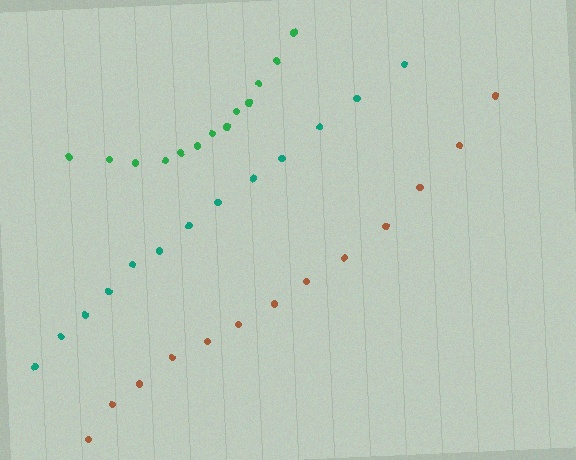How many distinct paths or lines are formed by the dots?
There are 3 distinct paths.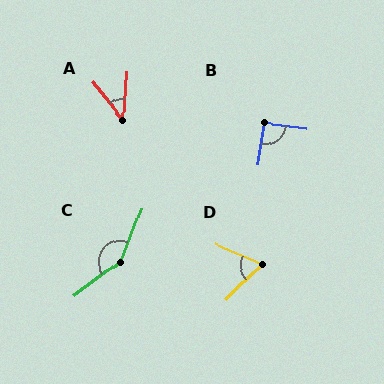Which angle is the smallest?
A, at approximately 43 degrees.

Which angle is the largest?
C, at approximately 148 degrees.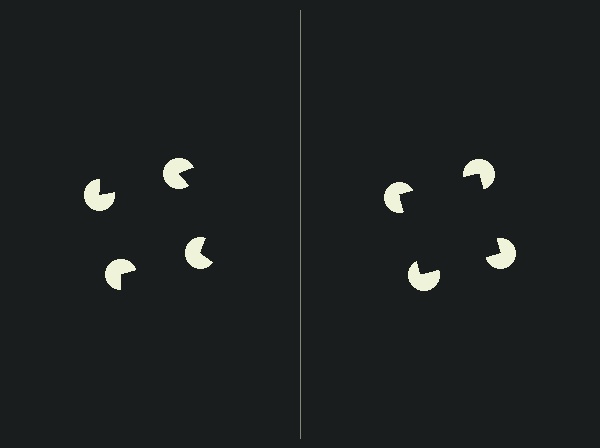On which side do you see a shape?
An illusory square appears on the right side. On the left side the wedge cuts are rotated, so no coherent shape forms.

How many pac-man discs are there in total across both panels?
8 — 4 on each side.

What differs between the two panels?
The pac-man discs are positioned identically on both sides; only the wedge orientations differ. On the right they align to a square; on the left they are misaligned.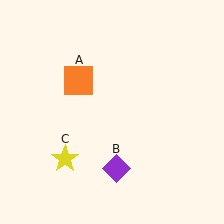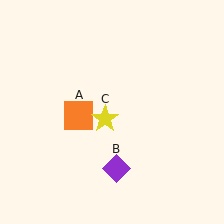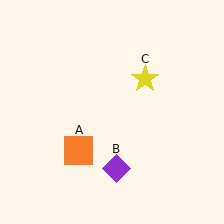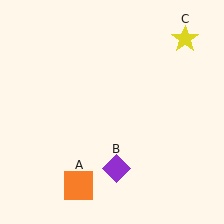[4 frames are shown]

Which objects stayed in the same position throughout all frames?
Purple diamond (object B) remained stationary.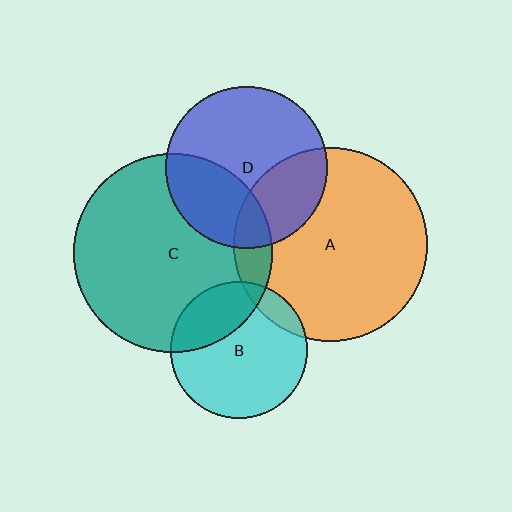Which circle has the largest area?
Circle C (teal).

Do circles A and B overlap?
Yes.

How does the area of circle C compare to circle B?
Approximately 2.1 times.